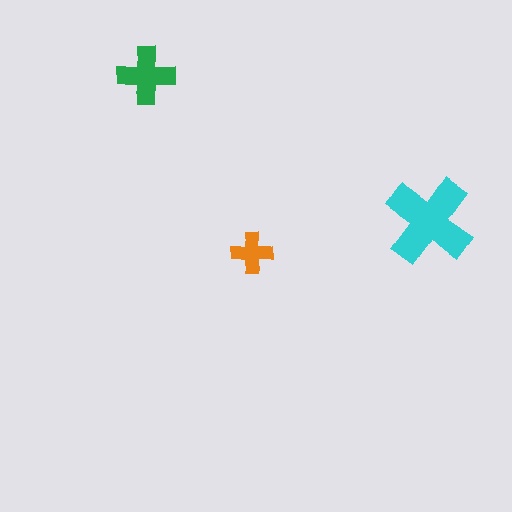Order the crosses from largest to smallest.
the cyan one, the green one, the orange one.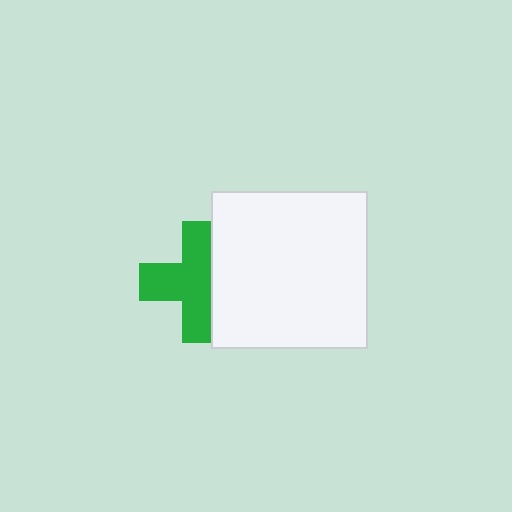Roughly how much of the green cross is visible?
Most of it is visible (roughly 67%).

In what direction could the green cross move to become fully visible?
The green cross could move left. That would shift it out from behind the white square entirely.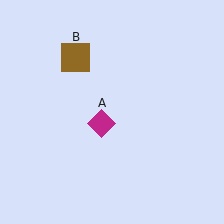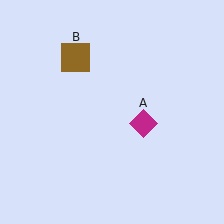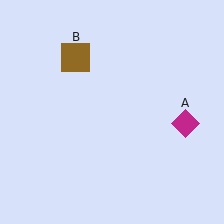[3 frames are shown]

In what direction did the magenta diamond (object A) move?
The magenta diamond (object A) moved right.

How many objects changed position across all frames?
1 object changed position: magenta diamond (object A).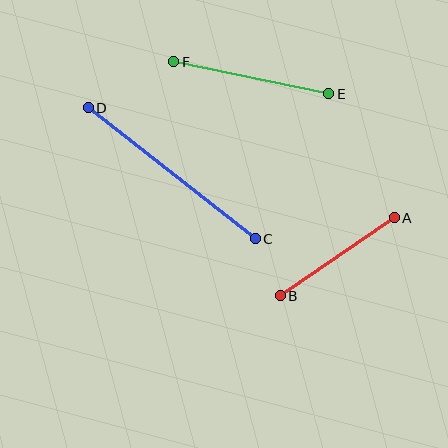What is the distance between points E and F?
The distance is approximately 158 pixels.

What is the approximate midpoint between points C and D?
The midpoint is at approximately (172, 173) pixels.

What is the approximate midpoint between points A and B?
The midpoint is at approximately (337, 257) pixels.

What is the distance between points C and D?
The distance is approximately 213 pixels.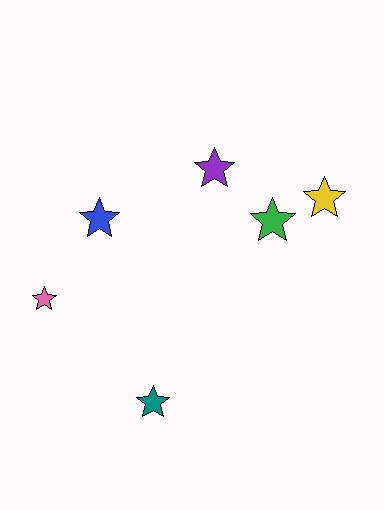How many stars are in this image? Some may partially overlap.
There are 6 stars.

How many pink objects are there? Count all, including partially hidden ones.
There is 1 pink object.